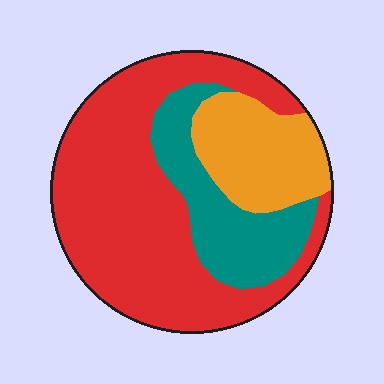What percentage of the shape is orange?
Orange takes up between a sixth and a third of the shape.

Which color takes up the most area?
Red, at roughly 60%.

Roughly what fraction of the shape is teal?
Teal covers around 20% of the shape.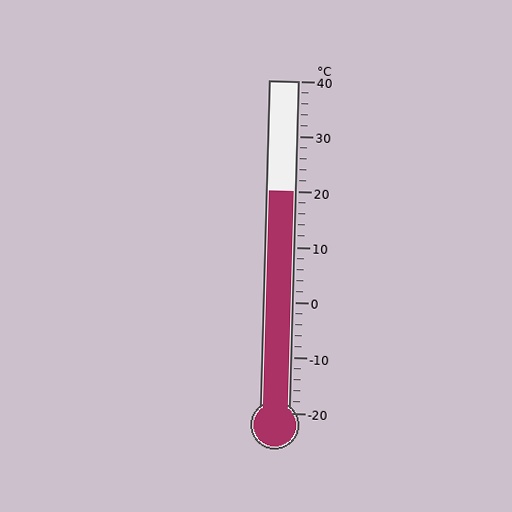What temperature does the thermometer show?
The thermometer shows approximately 20°C.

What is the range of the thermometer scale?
The thermometer scale ranges from -20°C to 40°C.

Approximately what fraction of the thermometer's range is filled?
The thermometer is filled to approximately 65% of its range.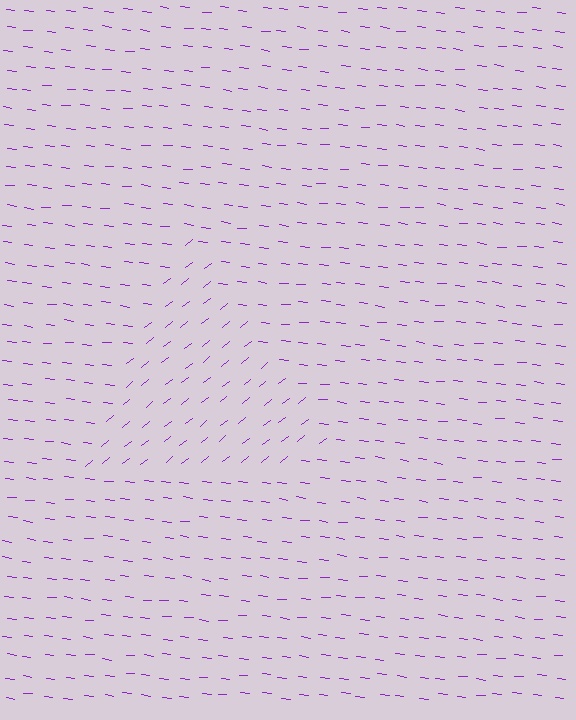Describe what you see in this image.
The image is filled with small purple line segments. A triangle region in the image has lines oriented differently from the surrounding lines, creating a visible texture boundary.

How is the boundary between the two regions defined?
The boundary is defined purely by a change in line orientation (approximately 45 degrees difference). All lines are the same color and thickness.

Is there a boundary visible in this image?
Yes, there is a texture boundary formed by a change in line orientation.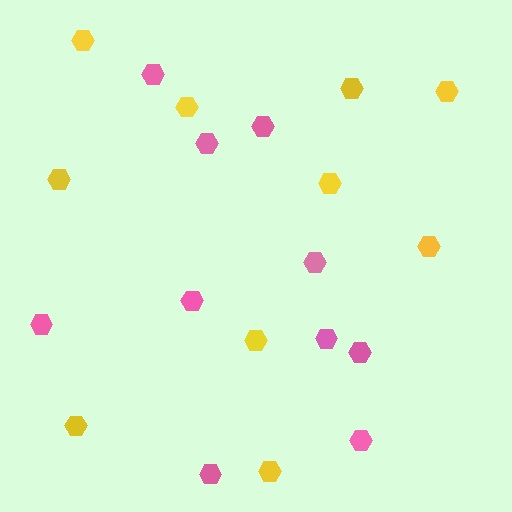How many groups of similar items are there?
There are 2 groups: one group of yellow hexagons (10) and one group of pink hexagons (10).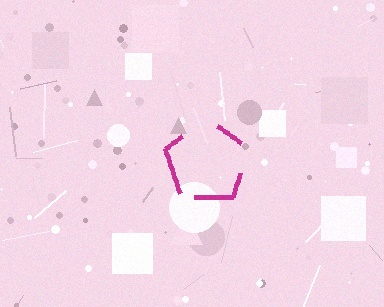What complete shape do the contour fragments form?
The contour fragments form a pentagon.